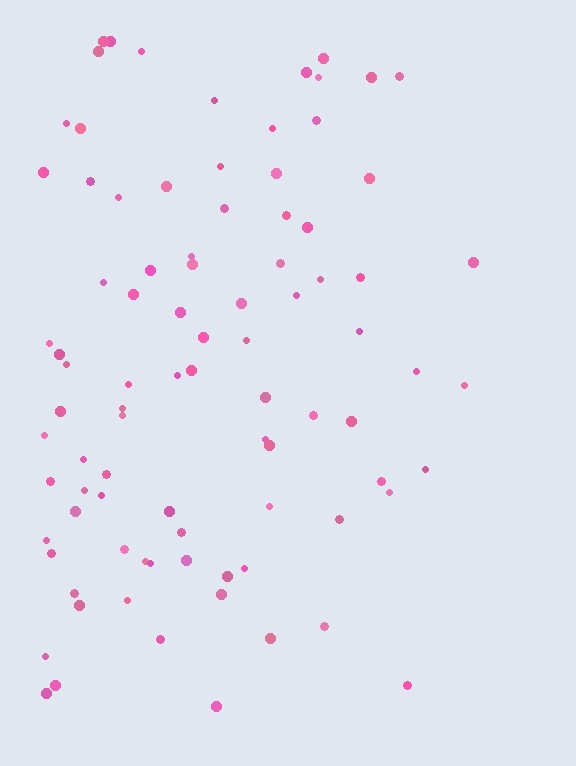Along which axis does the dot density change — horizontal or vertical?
Horizontal.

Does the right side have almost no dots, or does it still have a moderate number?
Still a moderate number, just noticeably fewer than the left.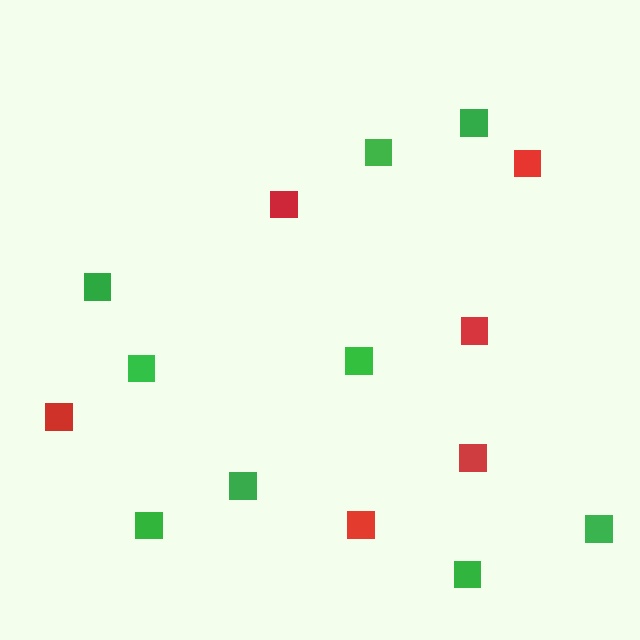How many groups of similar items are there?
There are 2 groups: one group of green squares (9) and one group of red squares (6).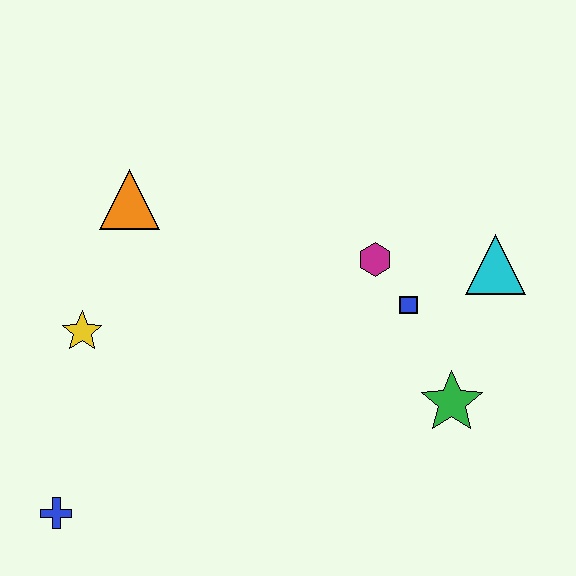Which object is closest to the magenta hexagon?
The blue square is closest to the magenta hexagon.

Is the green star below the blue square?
Yes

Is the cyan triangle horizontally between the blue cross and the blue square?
No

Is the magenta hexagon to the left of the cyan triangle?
Yes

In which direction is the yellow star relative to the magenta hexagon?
The yellow star is to the left of the magenta hexagon.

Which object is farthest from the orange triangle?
The green star is farthest from the orange triangle.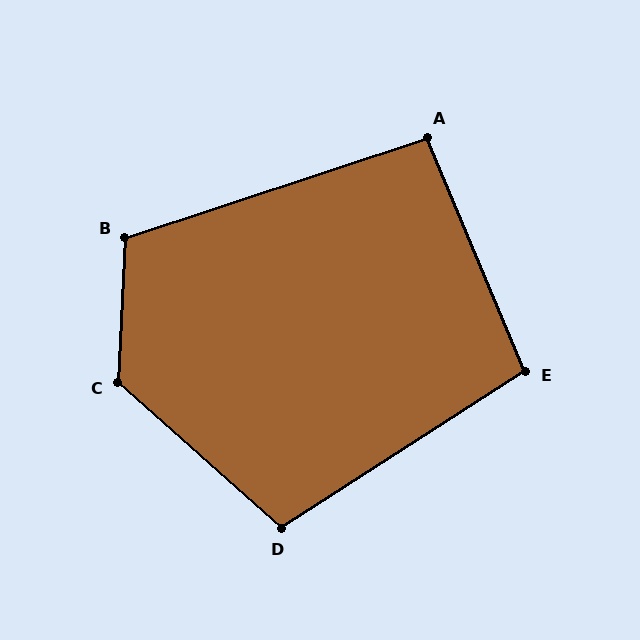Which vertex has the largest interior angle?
C, at approximately 129 degrees.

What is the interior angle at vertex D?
Approximately 106 degrees (obtuse).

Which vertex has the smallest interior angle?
A, at approximately 94 degrees.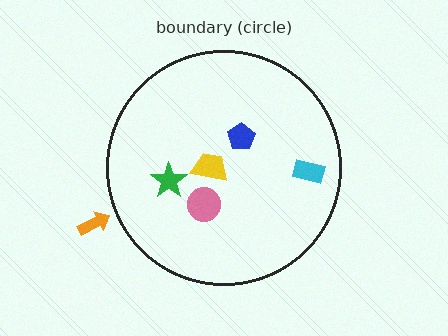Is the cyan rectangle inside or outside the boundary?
Inside.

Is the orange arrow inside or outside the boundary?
Outside.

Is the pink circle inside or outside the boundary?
Inside.